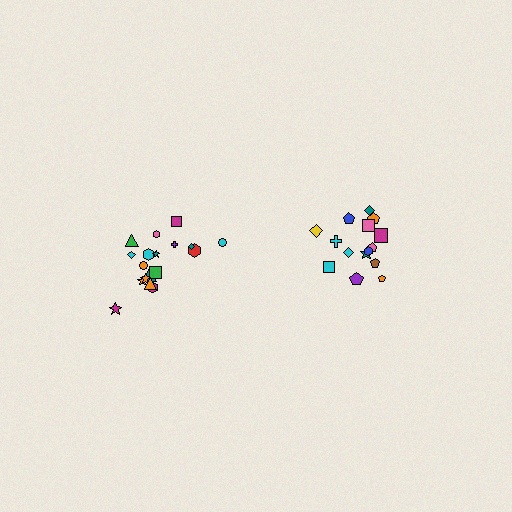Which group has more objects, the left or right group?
The left group.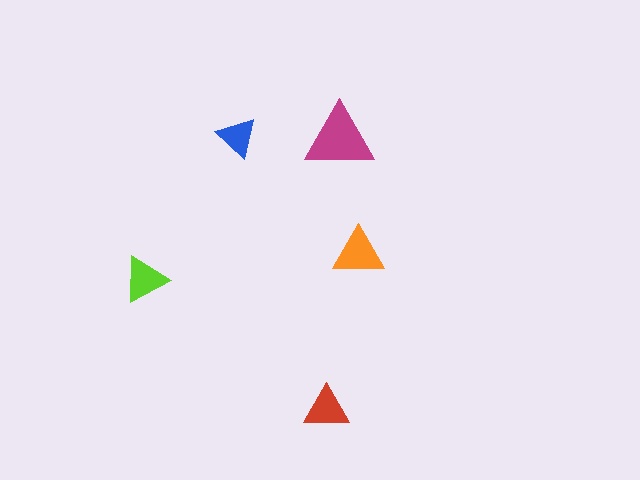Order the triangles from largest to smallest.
the magenta one, the orange one, the lime one, the red one, the blue one.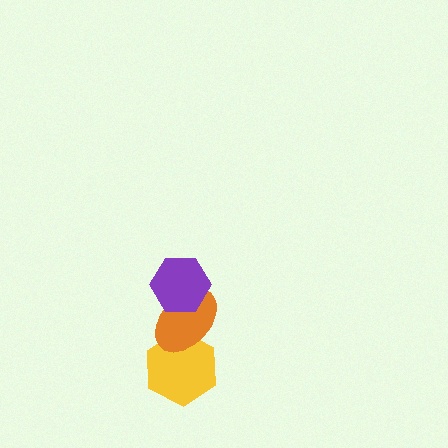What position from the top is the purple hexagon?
The purple hexagon is 1st from the top.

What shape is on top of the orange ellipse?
The purple hexagon is on top of the orange ellipse.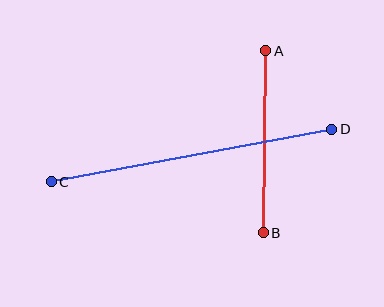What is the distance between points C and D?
The distance is approximately 286 pixels.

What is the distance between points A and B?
The distance is approximately 182 pixels.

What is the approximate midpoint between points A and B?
The midpoint is at approximately (265, 142) pixels.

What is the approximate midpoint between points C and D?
The midpoint is at approximately (192, 156) pixels.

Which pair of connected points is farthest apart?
Points C and D are farthest apart.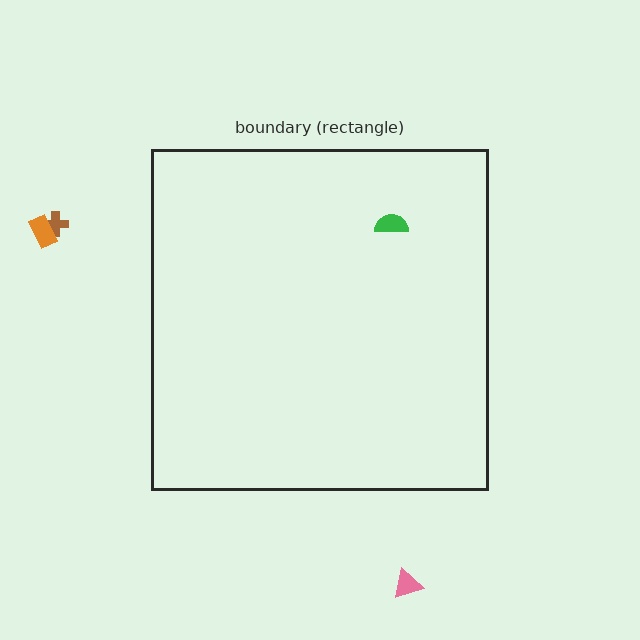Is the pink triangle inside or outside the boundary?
Outside.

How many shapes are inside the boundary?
1 inside, 3 outside.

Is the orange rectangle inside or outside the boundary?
Outside.